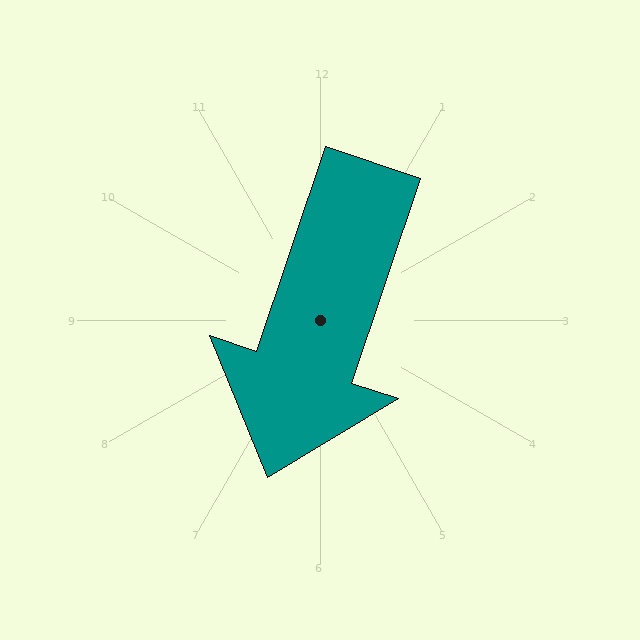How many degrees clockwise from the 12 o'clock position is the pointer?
Approximately 199 degrees.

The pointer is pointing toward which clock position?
Roughly 7 o'clock.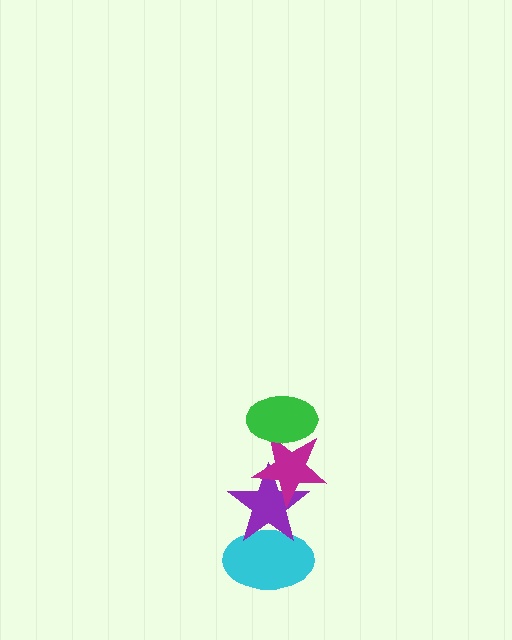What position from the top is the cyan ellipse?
The cyan ellipse is 4th from the top.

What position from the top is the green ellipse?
The green ellipse is 1st from the top.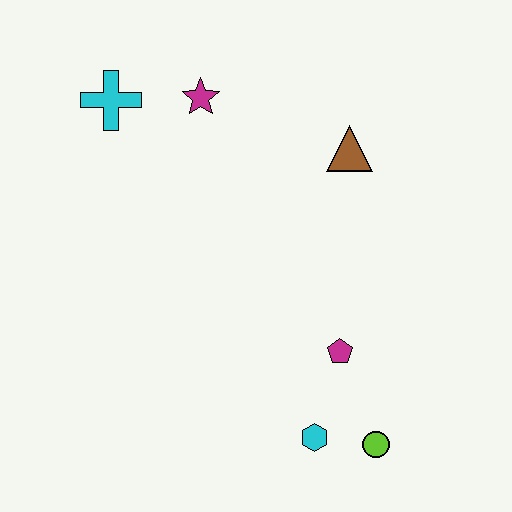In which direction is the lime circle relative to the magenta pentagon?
The lime circle is below the magenta pentagon.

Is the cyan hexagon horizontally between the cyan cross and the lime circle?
Yes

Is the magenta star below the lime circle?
No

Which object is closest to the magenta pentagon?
The cyan hexagon is closest to the magenta pentagon.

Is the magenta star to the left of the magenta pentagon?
Yes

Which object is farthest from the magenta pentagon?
The cyan cross is farthest from the magenta pentagon.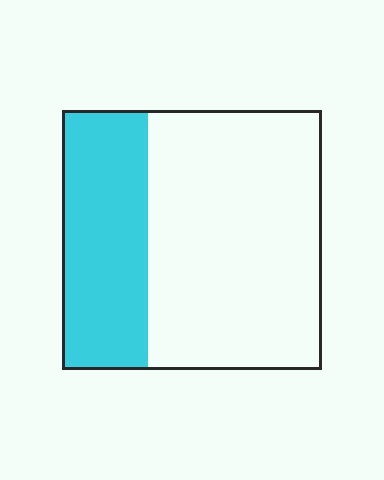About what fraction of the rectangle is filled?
About one third (1/3).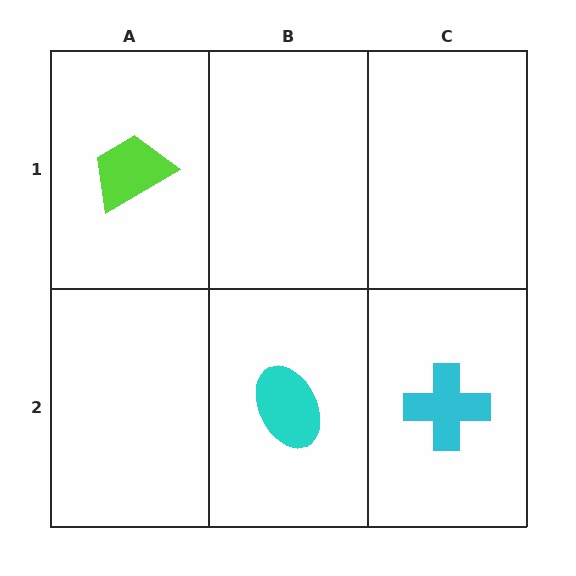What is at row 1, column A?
A lime trapezoid.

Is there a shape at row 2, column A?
No, that cell is empty.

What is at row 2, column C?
A cyan cross.